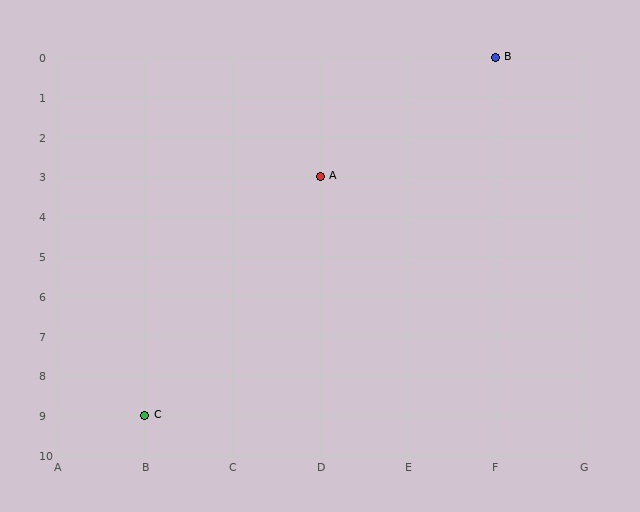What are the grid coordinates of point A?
Point A is at grid coordinates (D, 3).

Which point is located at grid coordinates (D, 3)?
Point A is at (D, 3).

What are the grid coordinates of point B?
Point B is at grid coordinates (F, 0).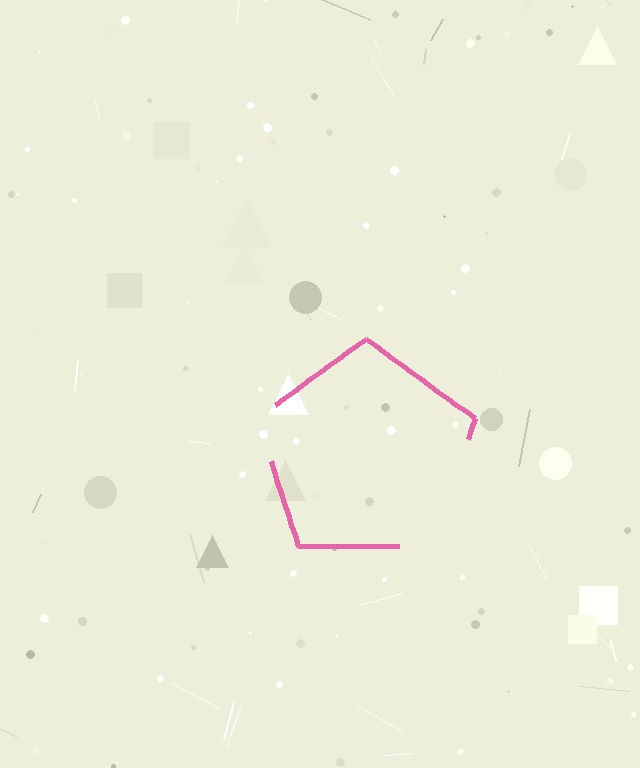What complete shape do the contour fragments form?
The contour fragments form a pentagon.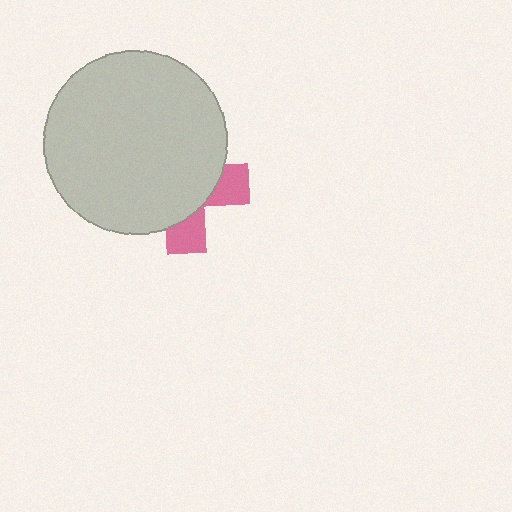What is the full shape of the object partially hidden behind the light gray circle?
The partially hidden object is a pink cross.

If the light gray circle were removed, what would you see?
You would see the complete pink cross.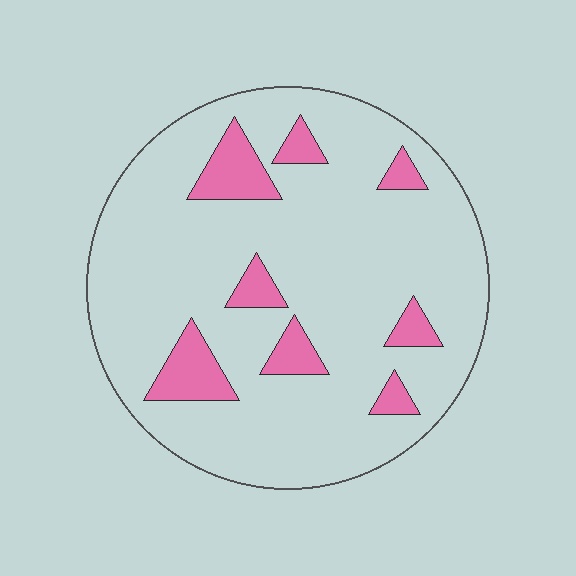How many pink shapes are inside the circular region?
8.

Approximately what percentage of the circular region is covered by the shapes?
Approximately 15%.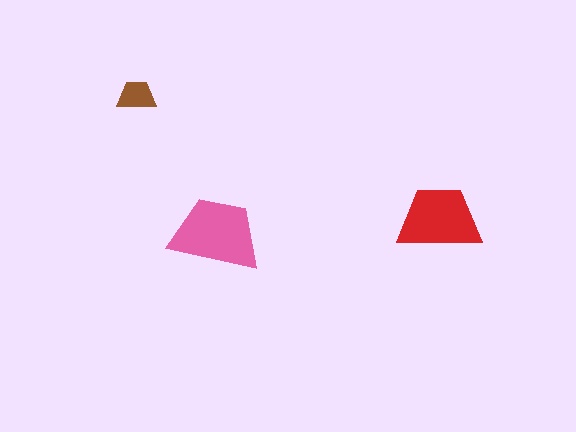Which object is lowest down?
The pink trapezoid is bottommost.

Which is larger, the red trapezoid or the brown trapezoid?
The red one.